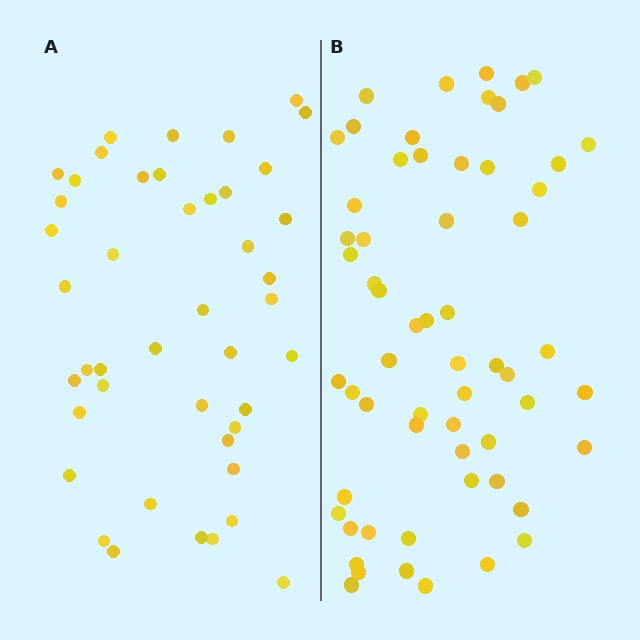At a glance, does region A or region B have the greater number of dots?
Region B (the right region) has more dots.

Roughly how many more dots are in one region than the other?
Region B has approximately 15 more dots than region A.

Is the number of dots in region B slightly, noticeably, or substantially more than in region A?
Region B has noticeably more, but not dramatically so. The ratio is roughly 1.4 to 1.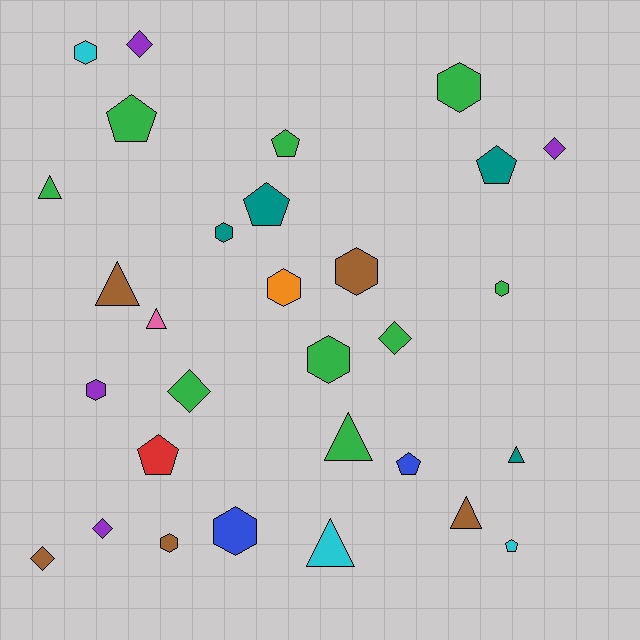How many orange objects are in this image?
There is 1 orange object.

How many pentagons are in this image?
There are 7 pentagons.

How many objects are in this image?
There are 30 objects.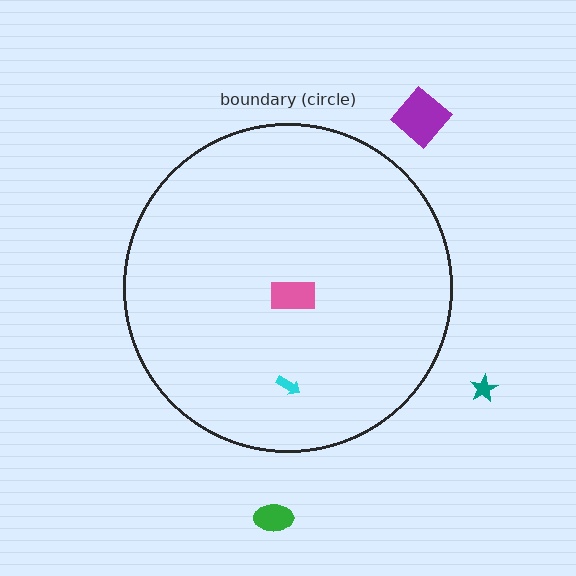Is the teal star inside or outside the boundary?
Outside.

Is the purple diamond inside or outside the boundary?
Outside.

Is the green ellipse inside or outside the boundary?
Outside.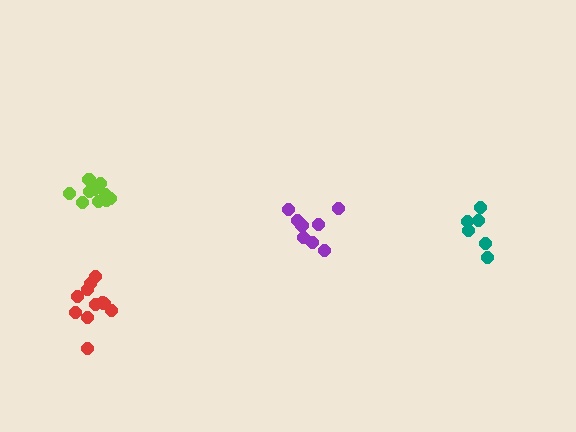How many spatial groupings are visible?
There are 4 spatial groupings.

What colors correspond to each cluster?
The clusters are colored: purple, teal, lime, red.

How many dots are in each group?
Group 1: 9 dots, Group 2: 6 dots, Group 3: 11 dots, Group 4: 11 dots (37 total).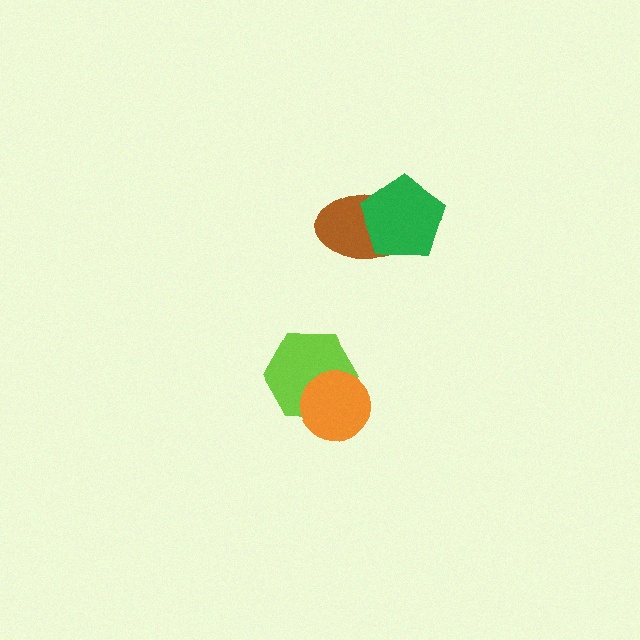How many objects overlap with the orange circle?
1 object overlaps with the orange circle.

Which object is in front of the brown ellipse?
The green pentagon is in front of the brown ellipse.